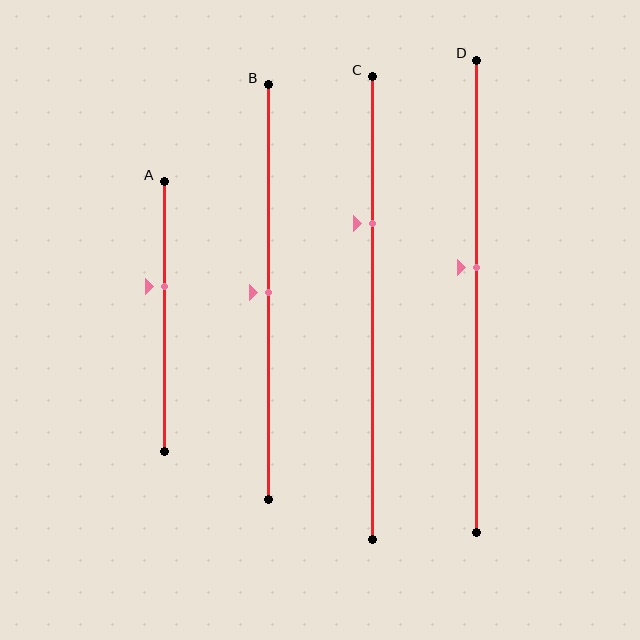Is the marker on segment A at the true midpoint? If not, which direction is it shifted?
No, the marker on segment A is shifted upward by about 11% of the segment length.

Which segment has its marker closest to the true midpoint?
Segment B has its marker closest to the true midpoint.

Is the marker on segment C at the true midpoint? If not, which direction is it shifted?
No, the marker on segment C is shifted upward by about 18% of the segment length.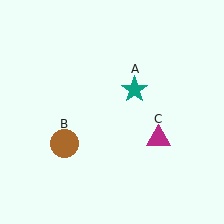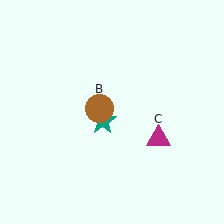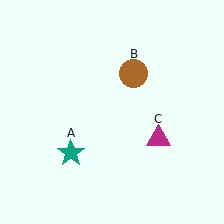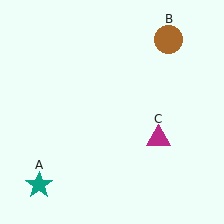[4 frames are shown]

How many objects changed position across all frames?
2 objects changed position: teal star (object A), brown circle (object B).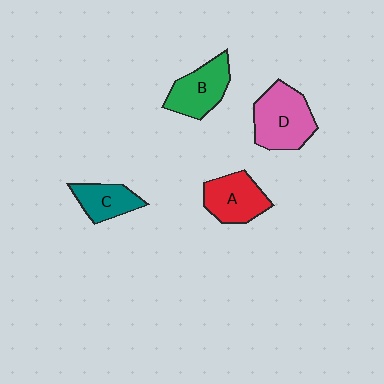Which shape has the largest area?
Shape D (pink).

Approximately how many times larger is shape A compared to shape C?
Approximately 1.3 times.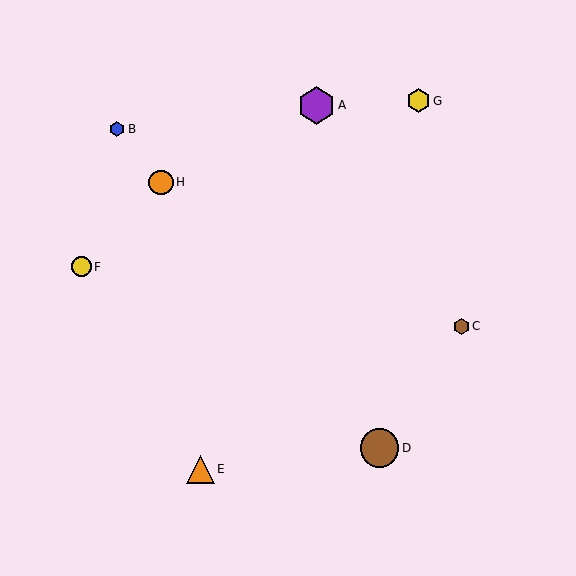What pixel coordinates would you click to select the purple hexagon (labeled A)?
Click at (317, 105) to select the purple hexagon A.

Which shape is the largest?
The brown circle (labeled D) is the largest.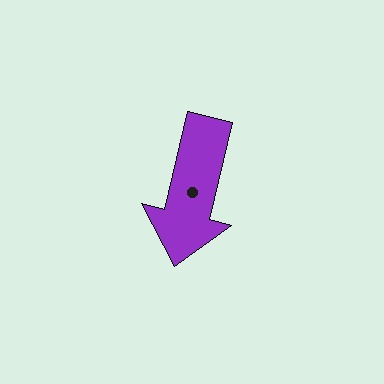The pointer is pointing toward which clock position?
Roughly 6 o'clock.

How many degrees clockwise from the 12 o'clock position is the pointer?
Approximately 193 degrees.